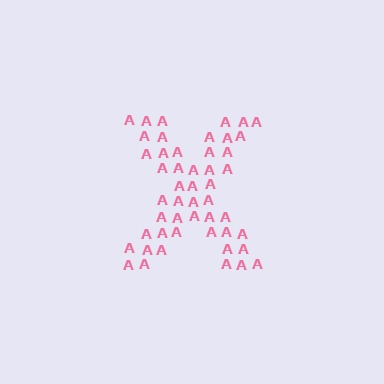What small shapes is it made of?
It is made of small letter A's.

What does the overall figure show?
The overall figure shows the letter X.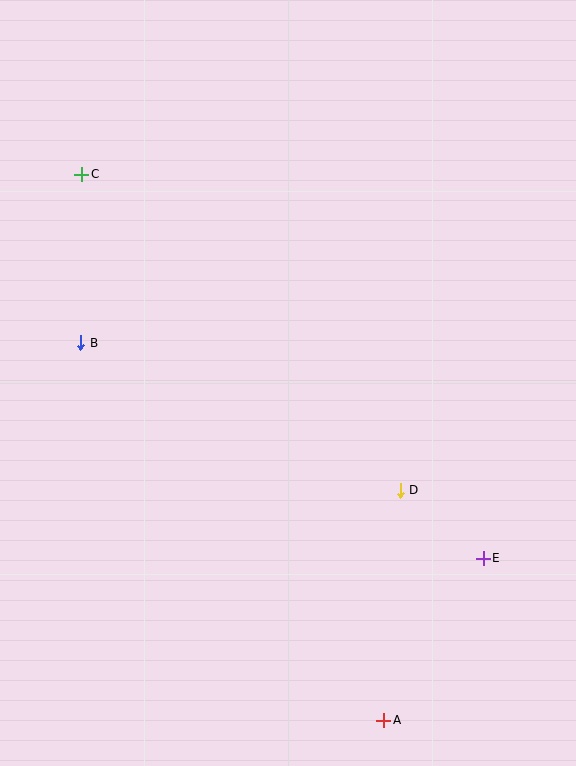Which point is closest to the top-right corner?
Point D is closest to the top-right corner.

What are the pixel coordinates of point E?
Point E is at (483, 558).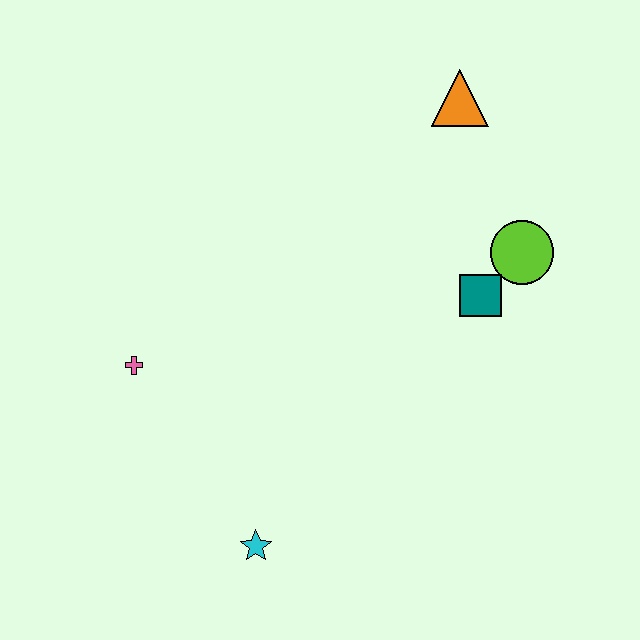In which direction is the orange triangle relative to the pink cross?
The orange triangle is to the right of the pink cross.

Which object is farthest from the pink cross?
The orange triangle is farthest from the pink cross.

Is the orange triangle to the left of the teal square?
Yes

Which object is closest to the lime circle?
The teal square is closest to the lime circle.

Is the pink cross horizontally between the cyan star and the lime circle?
No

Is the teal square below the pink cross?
No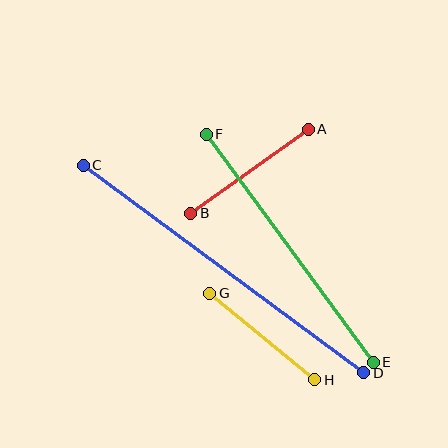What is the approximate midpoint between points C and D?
The midpoint is at approximately (224, 269) pixels.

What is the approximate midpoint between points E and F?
The midpoint is at approximately (290, 248) pixels.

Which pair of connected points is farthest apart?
Points C and D are farthest apart.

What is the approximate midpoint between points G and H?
The midpoint is at approximately (262, 336) pixels.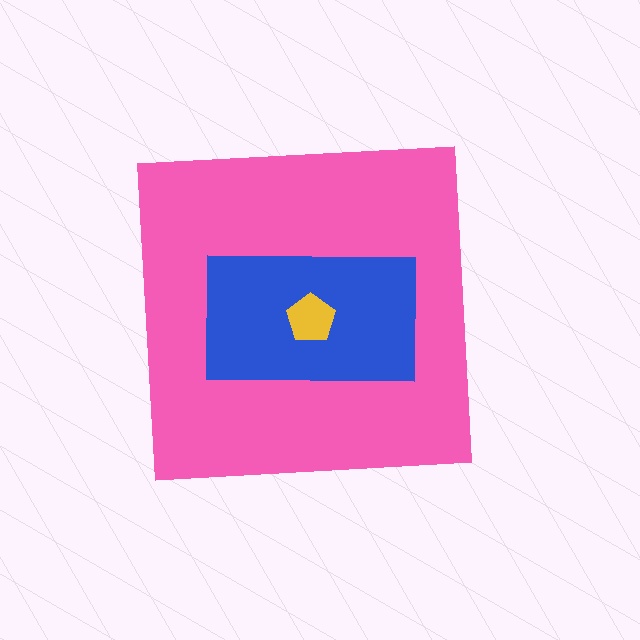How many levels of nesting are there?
3.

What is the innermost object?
The yellow pentagon.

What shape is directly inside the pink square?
The blue rectangle.